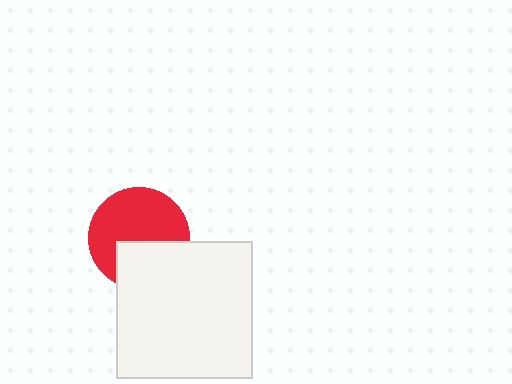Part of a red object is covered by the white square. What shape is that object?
It is a circle.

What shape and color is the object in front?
The object in front is a white square.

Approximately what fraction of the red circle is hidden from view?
Roughly 36% of the red circle is hidden behind the white square.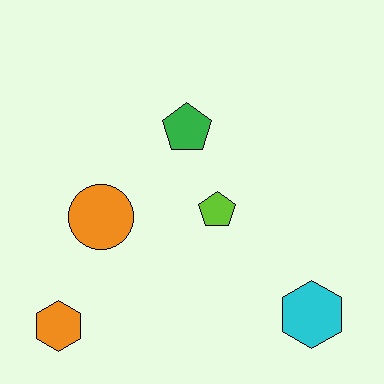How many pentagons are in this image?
There are 2 pentagons.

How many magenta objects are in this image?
There are no magenta objects.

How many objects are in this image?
There are 5 objects.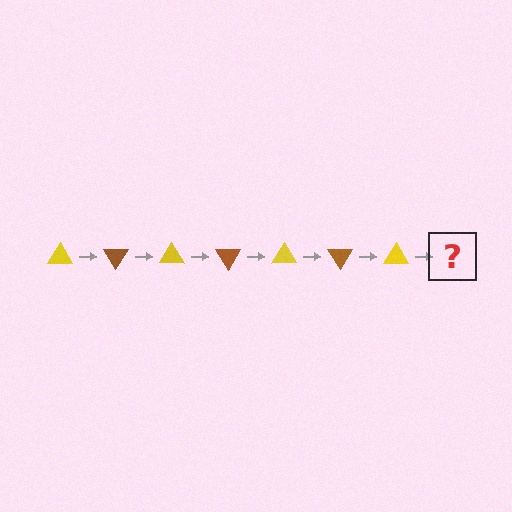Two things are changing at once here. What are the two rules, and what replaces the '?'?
The two rules are that it rotates 60 degrees each step and the color cycles through yellow and brown. The '?' should be a brown triangle, rotated 420 degrees from the start.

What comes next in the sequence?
The next element should be a brown triangle, rotated 420 degrees from the start.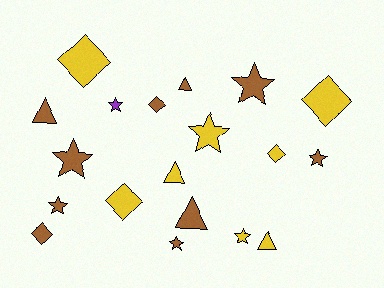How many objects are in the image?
There are 19 objects.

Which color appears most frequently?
Brown, with 10 objects.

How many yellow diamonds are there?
There are 4 yellow diamonds.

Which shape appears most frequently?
Star, with 8 objects.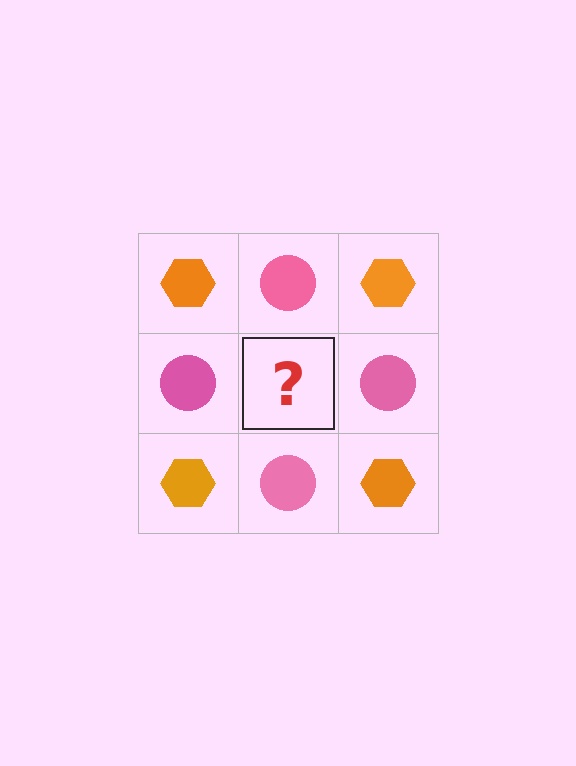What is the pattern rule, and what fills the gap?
The rule is that it alternates orange hexagon and pink circle in a checkerboard pattern. The gap should be filled with an orange hexagon.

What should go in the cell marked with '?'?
The missing cell should contain an orange hexagon.